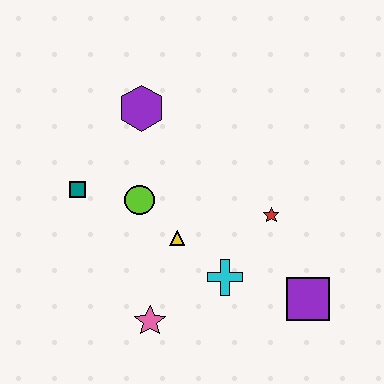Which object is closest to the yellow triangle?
The lime circle is closest to the yellow triangle.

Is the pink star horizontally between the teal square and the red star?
Yes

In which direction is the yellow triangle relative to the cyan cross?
The yellow triangle is to the left of the cyan cross.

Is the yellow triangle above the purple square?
Yes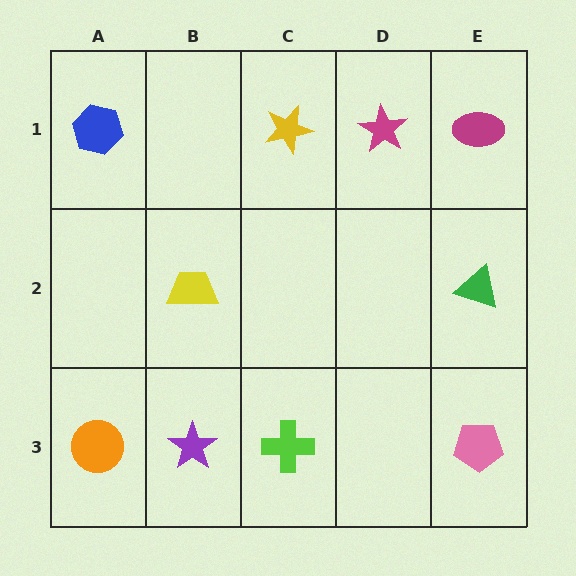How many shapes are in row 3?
4 shapes.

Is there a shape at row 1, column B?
No, that cell is empty.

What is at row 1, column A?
A blue hexagon.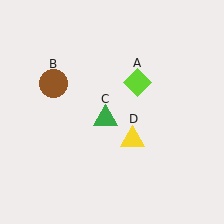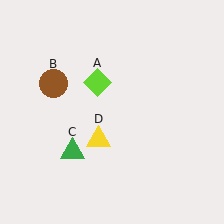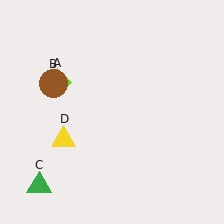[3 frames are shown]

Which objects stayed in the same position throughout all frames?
Brown circle (object B) remained stationary.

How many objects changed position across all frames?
3 objects changed position: lime diamond (object A), green triangle (object C), yellow triangle (object D).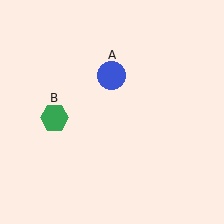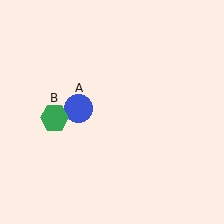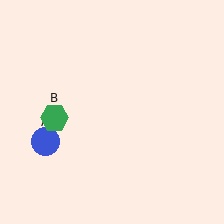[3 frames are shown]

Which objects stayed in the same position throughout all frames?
Green hexagon (object B) remained stationary.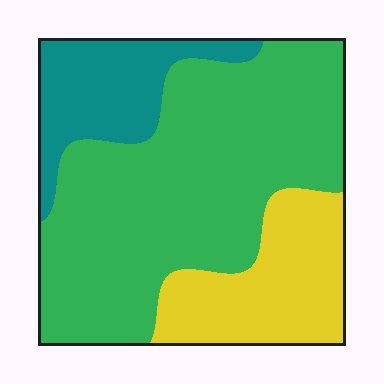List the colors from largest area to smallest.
From largest to smallest: green, yellow, teal.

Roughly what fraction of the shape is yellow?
Yellow takes up about one fifth (1/5) of the shape.